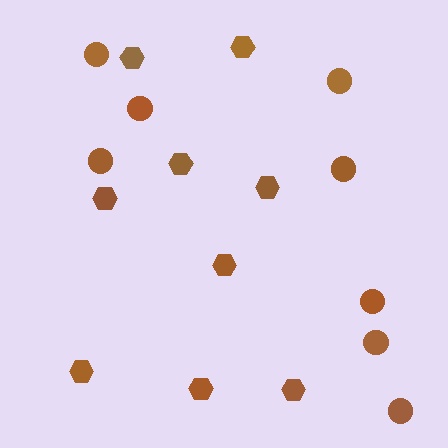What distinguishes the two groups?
There are 2 groups: one group of hexagons (9) and one group of circles (8).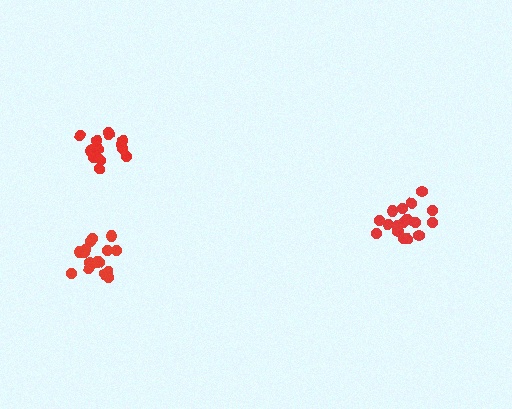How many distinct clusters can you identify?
There are 3 distinct clusters.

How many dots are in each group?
Group 1: 16 dots, Group 2: 18 dots, Group 3: 14 dots (48 total).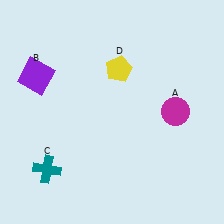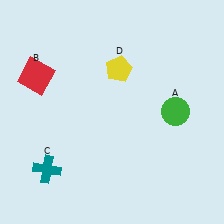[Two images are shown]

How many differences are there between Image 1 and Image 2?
There are 2 differences between the two images.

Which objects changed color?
A changed from magenta to green. B changed from purple to red.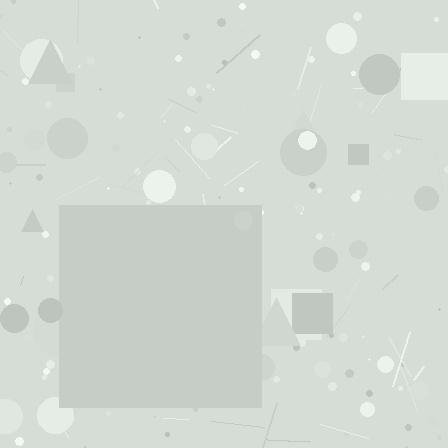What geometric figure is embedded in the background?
A square is embedded in the background.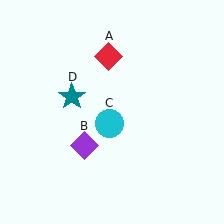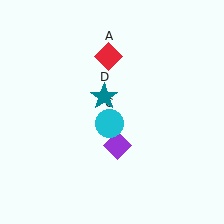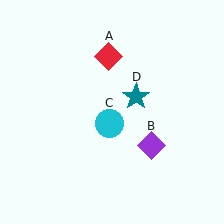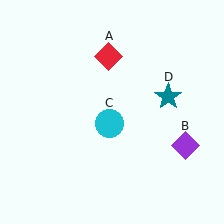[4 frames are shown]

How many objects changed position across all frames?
2 objects changed position: purple diamond (object B), teal star (object D).